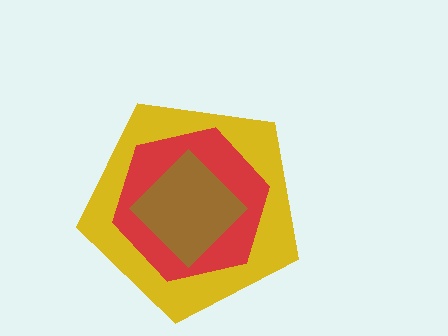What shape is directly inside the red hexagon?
The brown diamond.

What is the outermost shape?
The yellow pentagon.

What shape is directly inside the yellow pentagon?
The red hexagon.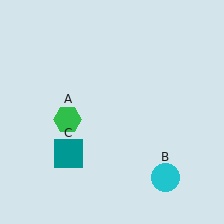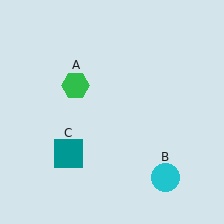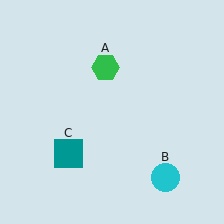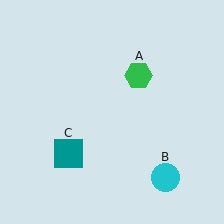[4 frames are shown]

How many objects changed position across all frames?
1 object changed position: green hexagon (object A).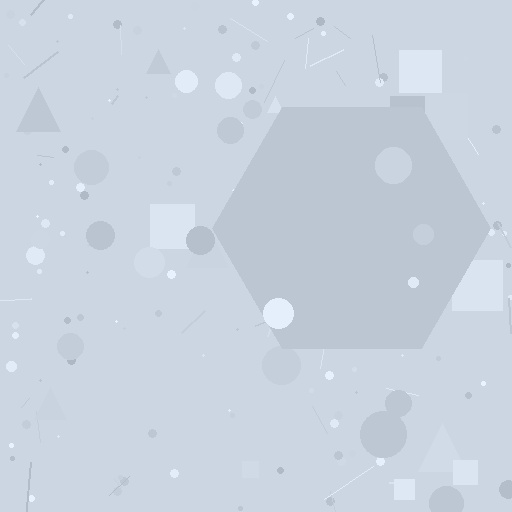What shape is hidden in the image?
A hexagon is hidden in the image.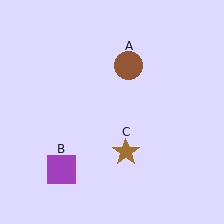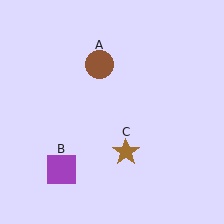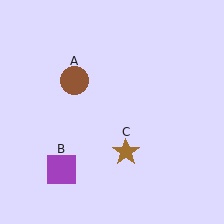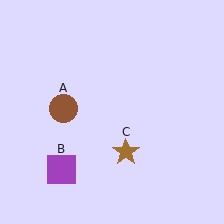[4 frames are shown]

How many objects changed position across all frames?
1 object changed position: brown circle (object A).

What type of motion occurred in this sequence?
The brown circle (object A) rotated counterclockwise around the center of the scene.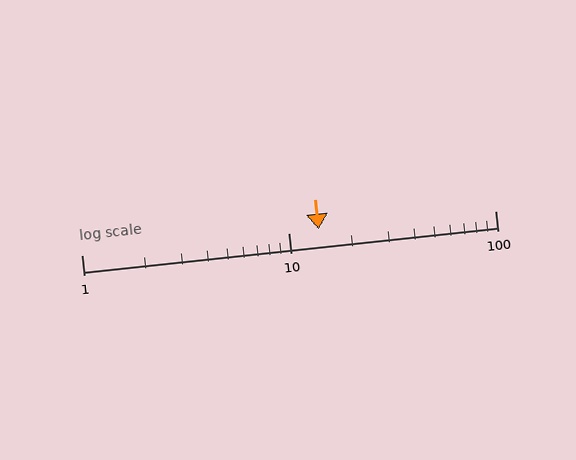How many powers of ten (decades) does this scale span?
The scale spans 2 decades, from 1 to 100.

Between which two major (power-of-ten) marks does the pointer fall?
The pointer is between 10 and 100.